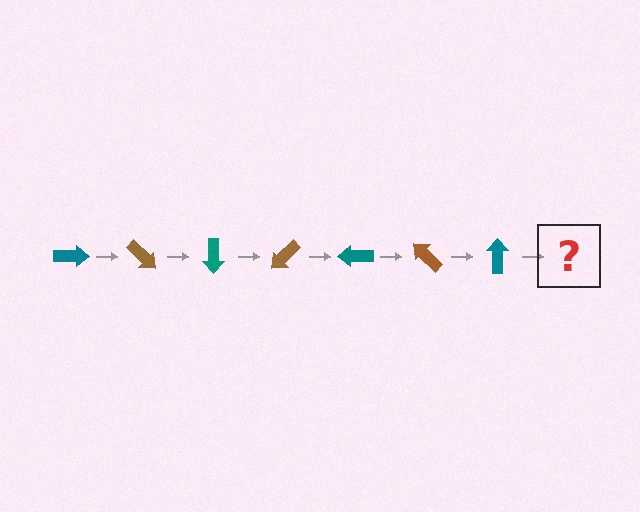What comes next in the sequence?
The next element should be a brown arrow, rotated 315 degrees from the start.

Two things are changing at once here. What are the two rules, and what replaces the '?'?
The two rules are that it rotates 45 degrees each step and the color cycles through teal and brown. The '?' should be a brown arrow, rotated 315 degrees from the start.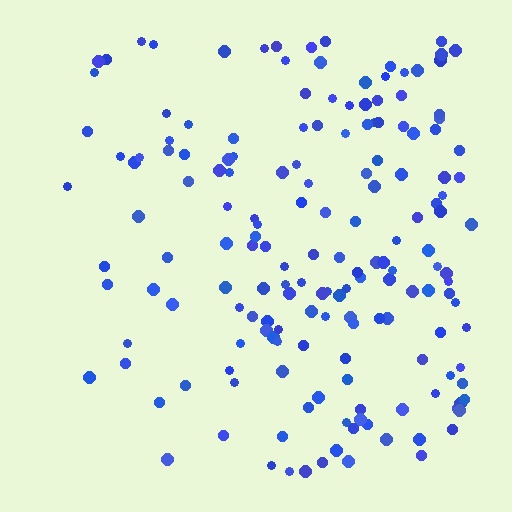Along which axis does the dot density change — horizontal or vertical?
Horizontal.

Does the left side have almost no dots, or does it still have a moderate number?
Still a moderate number, just noticeably fewer than the right.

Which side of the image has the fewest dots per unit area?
The left.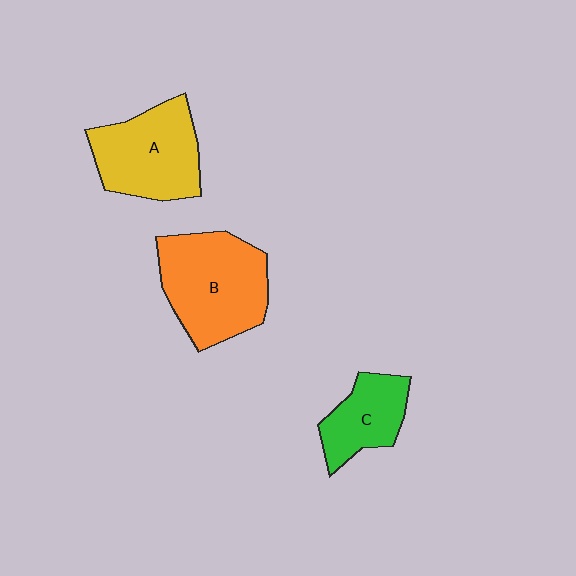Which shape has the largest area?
Shape B (orange).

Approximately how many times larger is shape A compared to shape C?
Approximately 1.5 times.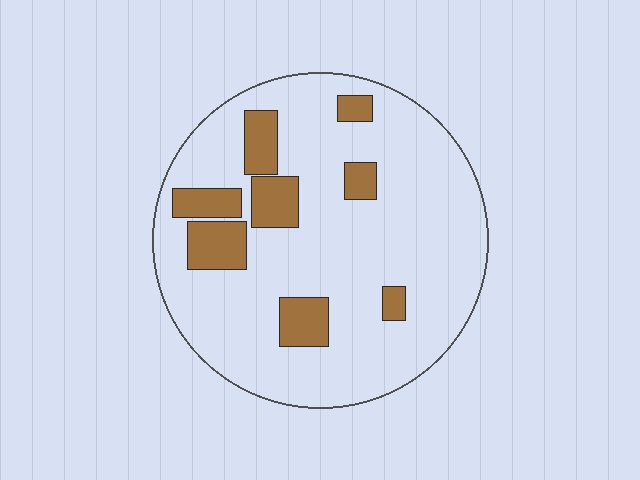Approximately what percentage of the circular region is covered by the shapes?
Approximately 15%.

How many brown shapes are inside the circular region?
8.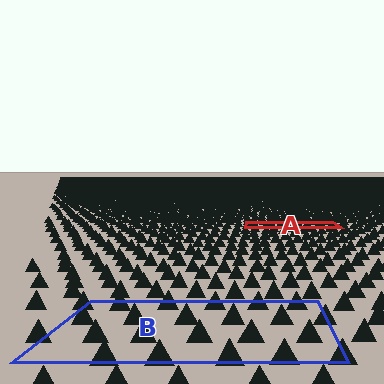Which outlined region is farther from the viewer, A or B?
Region A is farther from the viewer — the texture elements inside it appear smaller and more densely packed.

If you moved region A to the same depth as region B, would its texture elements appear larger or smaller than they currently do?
They would appear larger. At a closer depth, the same texture elements are projected at a bigger on-screen size.